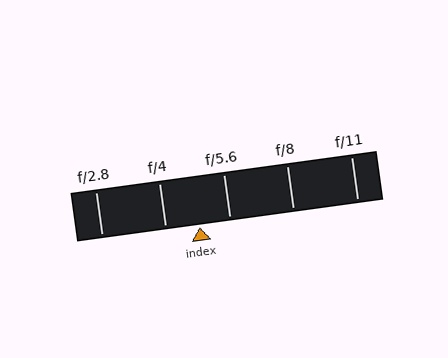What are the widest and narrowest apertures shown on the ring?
The widest aperture shown is f/2.8 and the narrowest is f/11.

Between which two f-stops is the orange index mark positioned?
The index mark is between f/4 and f/5.6.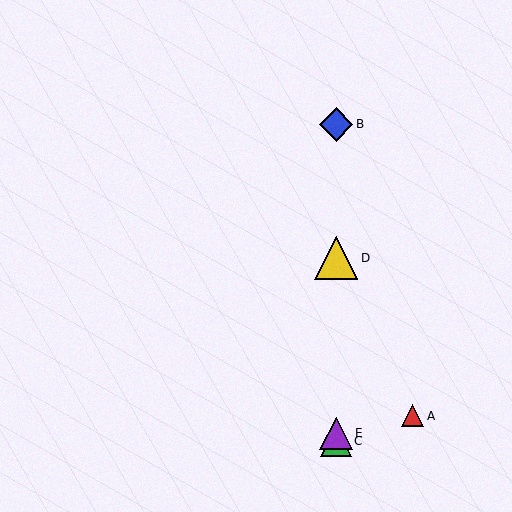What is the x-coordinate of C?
Object C is at x≈336.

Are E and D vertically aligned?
Yes, both are at x≈336.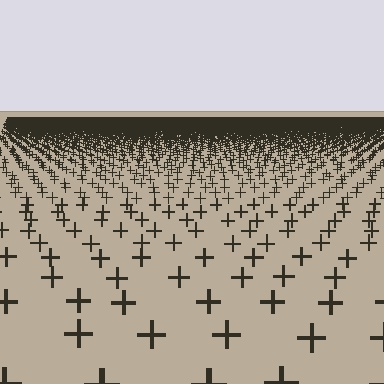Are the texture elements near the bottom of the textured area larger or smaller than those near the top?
Larger. Near the bottom, elements are closer to the viewer and appear at a bigger on-screen size.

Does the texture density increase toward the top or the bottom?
Density increases toward the top.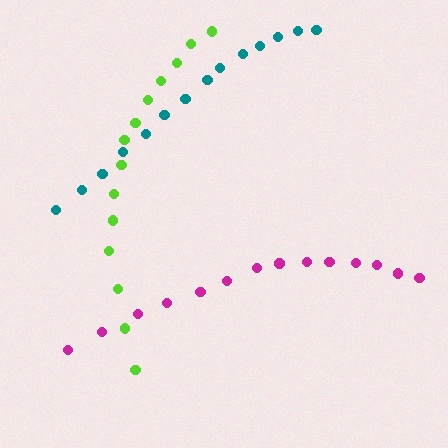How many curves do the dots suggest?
There are 3 distinct paths.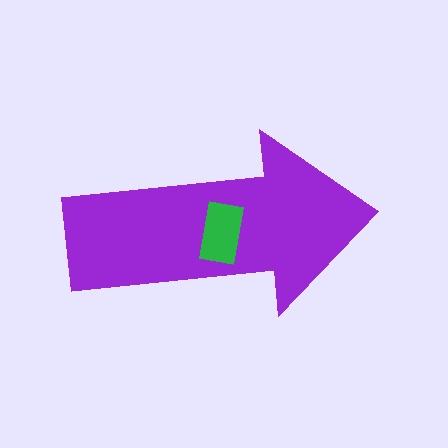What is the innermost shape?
The green rectangle.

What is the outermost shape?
The purple arrow.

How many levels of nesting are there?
2.